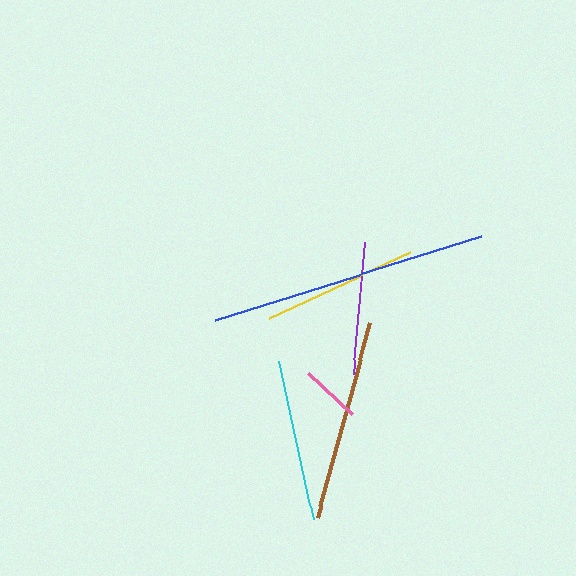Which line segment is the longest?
The blue line is the longest at approximately 279 pixels.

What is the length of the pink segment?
The pink segment is approximately 61 pixels long.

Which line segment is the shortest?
The pink line is the shortest at approximately 61 pixels.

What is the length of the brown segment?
The brown segment is approximately 201 pixels long.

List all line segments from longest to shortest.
From longest to shortest: blue, brown, cyan, yellow, purple, pink.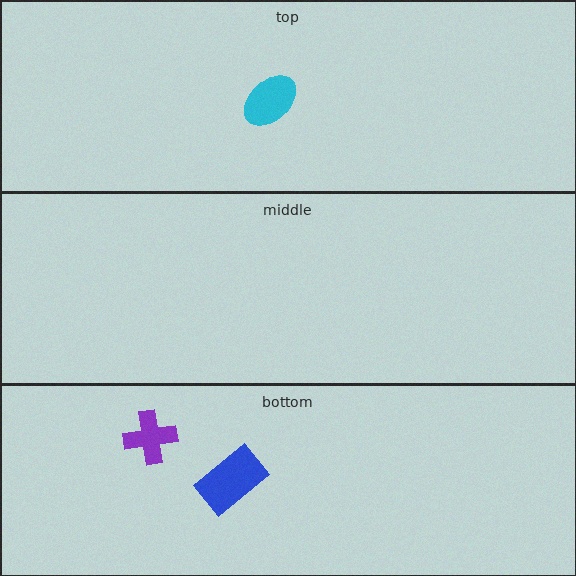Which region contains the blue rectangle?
The bottom region.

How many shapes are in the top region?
1.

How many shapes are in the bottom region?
2.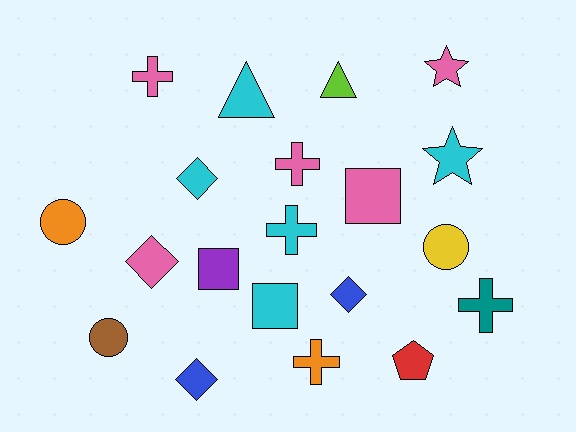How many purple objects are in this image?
There is 1 purple object.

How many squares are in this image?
There are 3 squares.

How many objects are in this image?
There are 20 objects.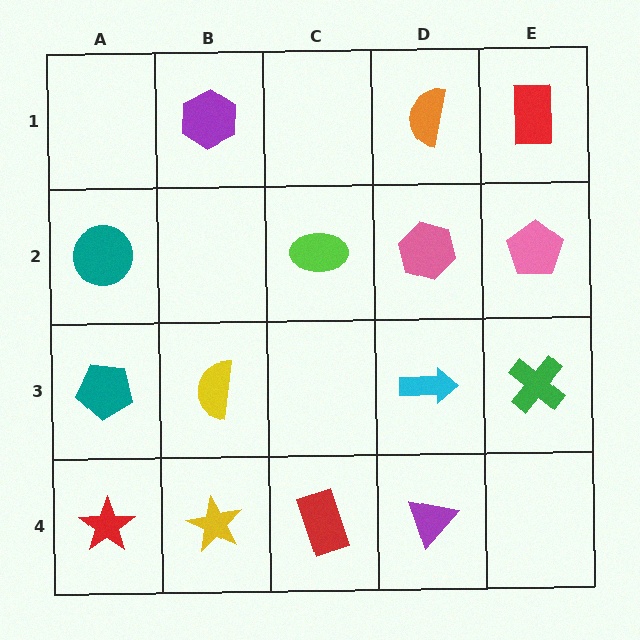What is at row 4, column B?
A yellow star.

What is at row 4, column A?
A red star.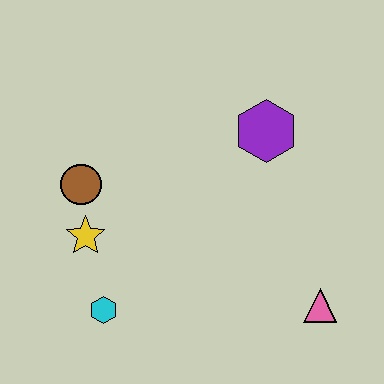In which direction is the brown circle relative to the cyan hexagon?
The brown circle is above the cyan hexagon.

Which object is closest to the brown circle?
The yellow star is closest to the brown circle.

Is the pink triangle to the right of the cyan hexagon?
Yes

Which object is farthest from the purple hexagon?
The cyan hexagon is farthest from the purple hexagon.